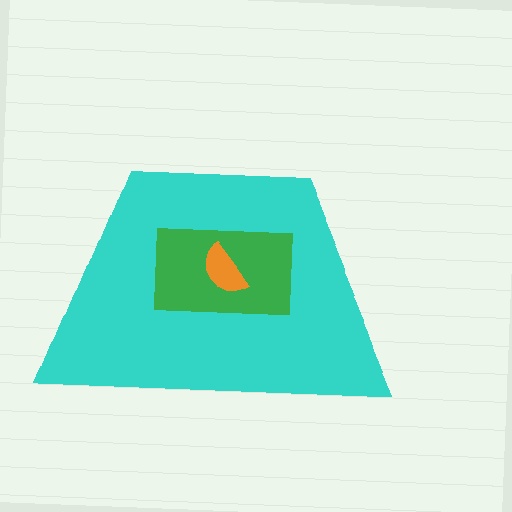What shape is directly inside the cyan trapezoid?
The green rectangle.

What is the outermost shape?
The cyan trapezoid.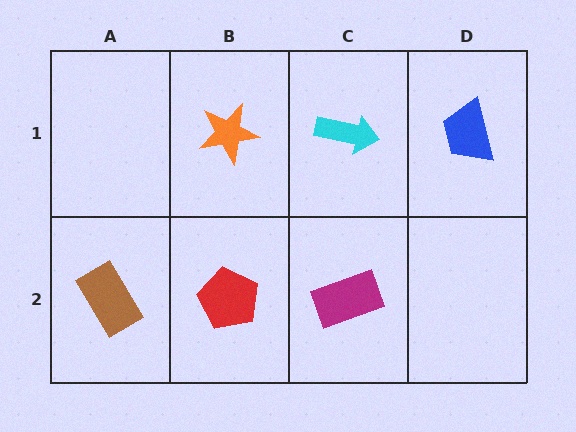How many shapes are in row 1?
3 shapes.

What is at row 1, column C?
A cyan arrow.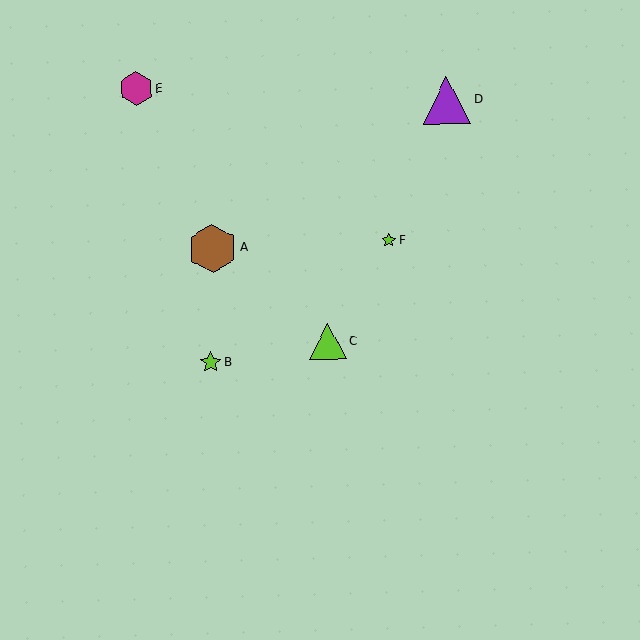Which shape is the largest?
The brown hexagon (labeled A) is the largest.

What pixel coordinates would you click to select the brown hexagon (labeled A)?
Click at (213, 248) to select the brown hexagon A.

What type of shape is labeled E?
Shape E is a magenta hexagon.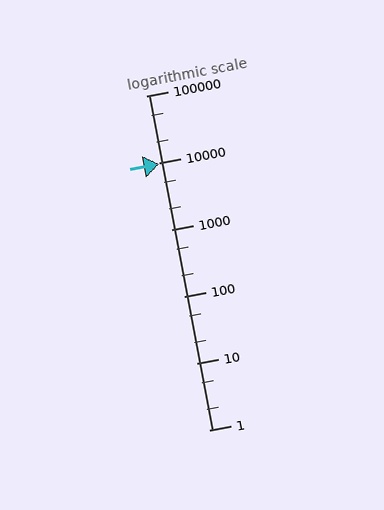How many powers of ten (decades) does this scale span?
The scale spans 5 decades, from 1 to 100000.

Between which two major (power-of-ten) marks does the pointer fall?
The pointer is between 1000 and 10000.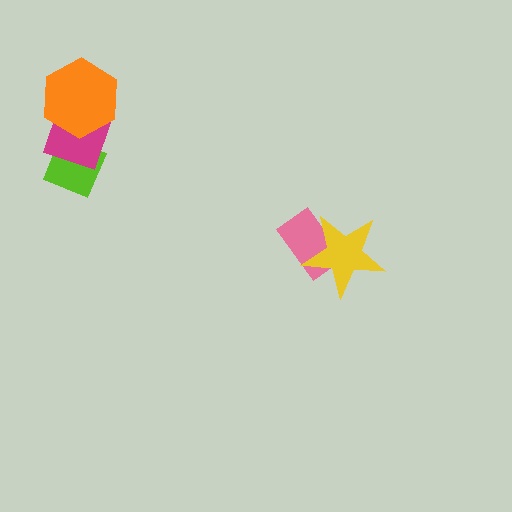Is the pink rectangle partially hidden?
Yes, it is partially covered by another shape.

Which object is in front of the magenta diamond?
The orange hexagon is in front of the magenta diamond.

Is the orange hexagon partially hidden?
No, no other shape covers it.